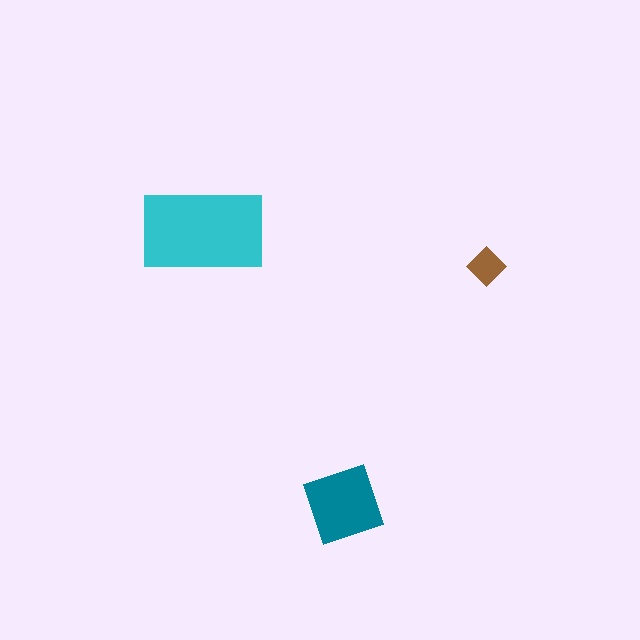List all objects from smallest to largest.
The brown diamond, the teal square, the cyan rectangle.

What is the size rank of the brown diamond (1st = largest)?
3rd.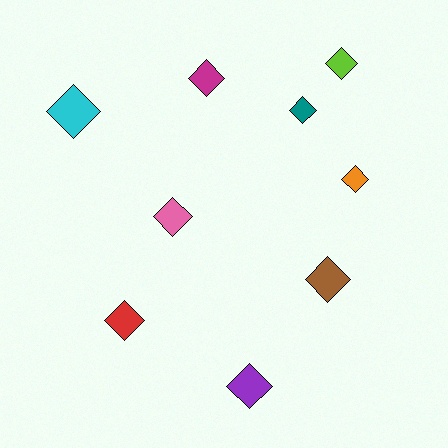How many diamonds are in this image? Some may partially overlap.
There are 9 diamonds.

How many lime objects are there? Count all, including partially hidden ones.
There is 1 lime object.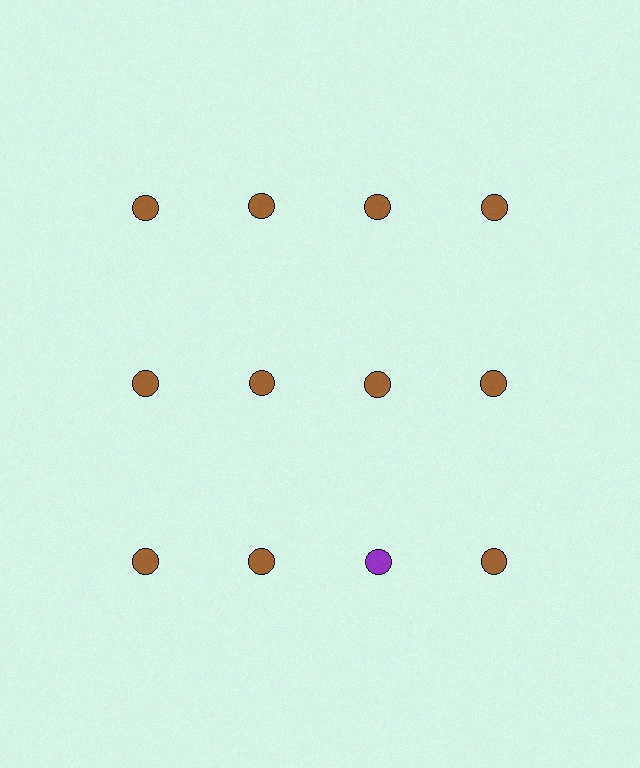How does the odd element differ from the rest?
It has a different color: purple instead of brown.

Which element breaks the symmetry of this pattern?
The purple circle in the third row, center column breaks the symmetry. All other shapes are brown circles.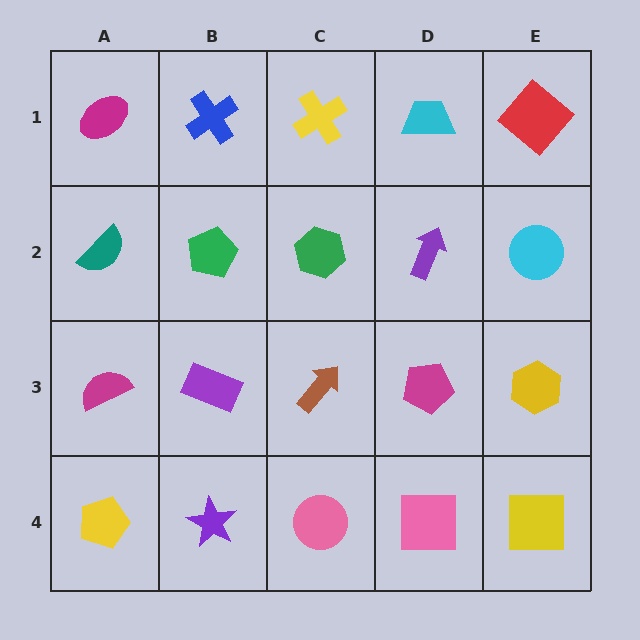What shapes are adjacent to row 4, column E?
A yellow hexagon (row 3, column E), a pink square (row 4, column D).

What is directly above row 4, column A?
A magenta semicircle.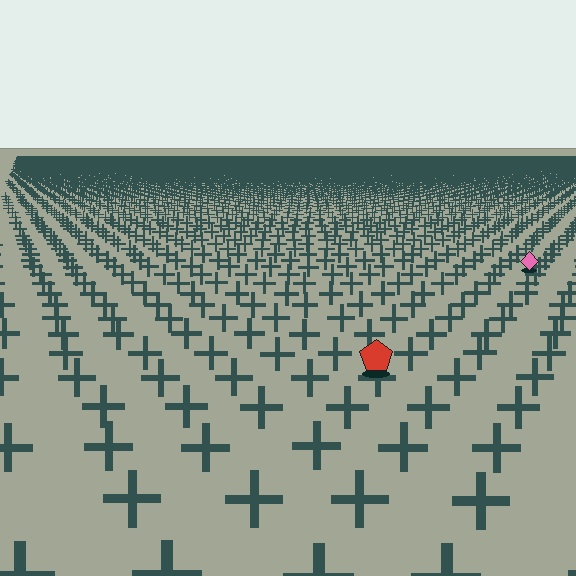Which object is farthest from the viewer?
The pink diamond is farthest from the viewer. It appears smaller and the ground texture around it is denser.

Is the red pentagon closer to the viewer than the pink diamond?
Yes. The red pentagon is closer — you can tell from the texture gradient: the ground texture is coarser near it.